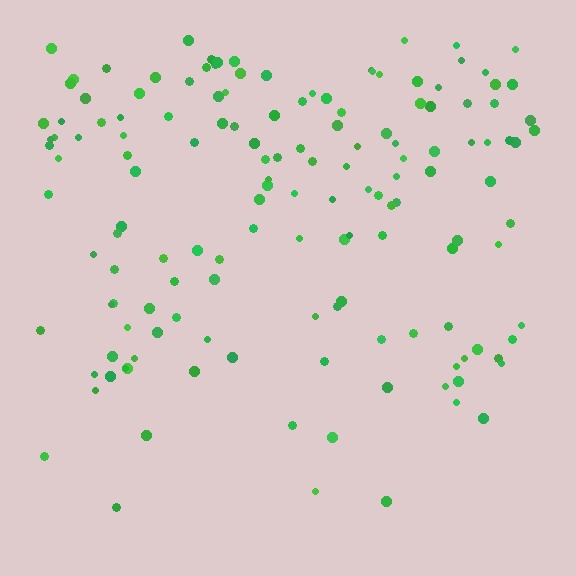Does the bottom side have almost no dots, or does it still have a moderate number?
Still a moderate number, just noticeably fewer than the top.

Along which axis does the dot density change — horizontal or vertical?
Vertical.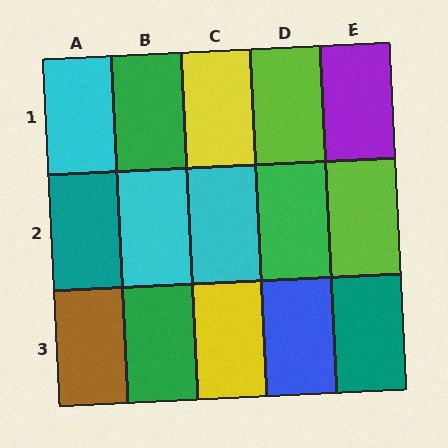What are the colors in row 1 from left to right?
Cyan, green, yellow, lime, purple.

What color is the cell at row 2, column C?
Cyan.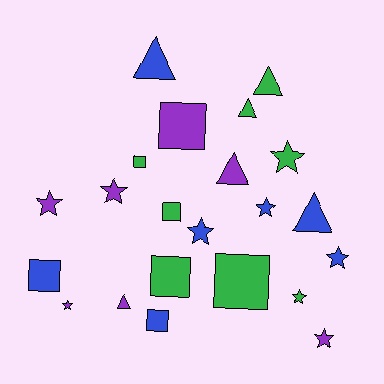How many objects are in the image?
There are 22 objects.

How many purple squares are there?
There is 1 purple square.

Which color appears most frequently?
Green, with 8 objects.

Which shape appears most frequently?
Star, with 9 objects.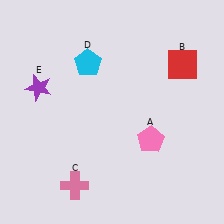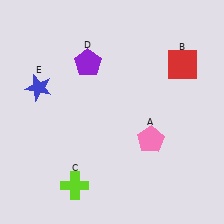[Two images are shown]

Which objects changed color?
C changed from pink to lime. D changed from cyan to purple. E changed from purple to blue.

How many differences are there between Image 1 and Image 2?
There are 3 differences between the two images.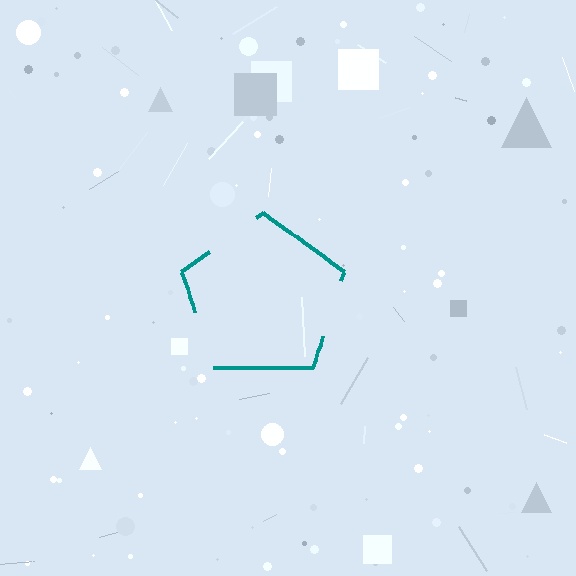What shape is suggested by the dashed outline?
The dashed outline suggests a pentagon.